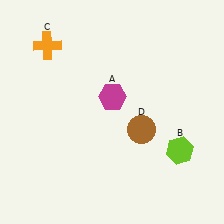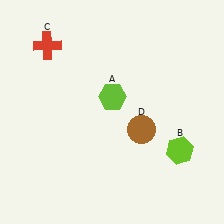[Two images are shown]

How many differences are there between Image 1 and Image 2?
There are 2 differences between the two images.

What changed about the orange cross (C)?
In Image 1, C is orange. In Image 2, it changed to red.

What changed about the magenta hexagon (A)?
In Image 1, A is magenta. In Image 2, it changed to lime.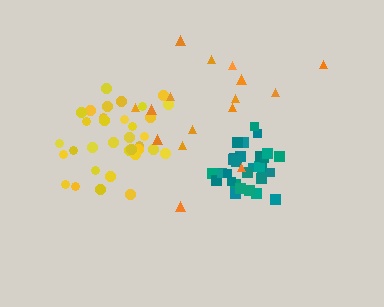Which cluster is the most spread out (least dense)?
Orange.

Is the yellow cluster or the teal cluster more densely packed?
Teal.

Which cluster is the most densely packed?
Teal.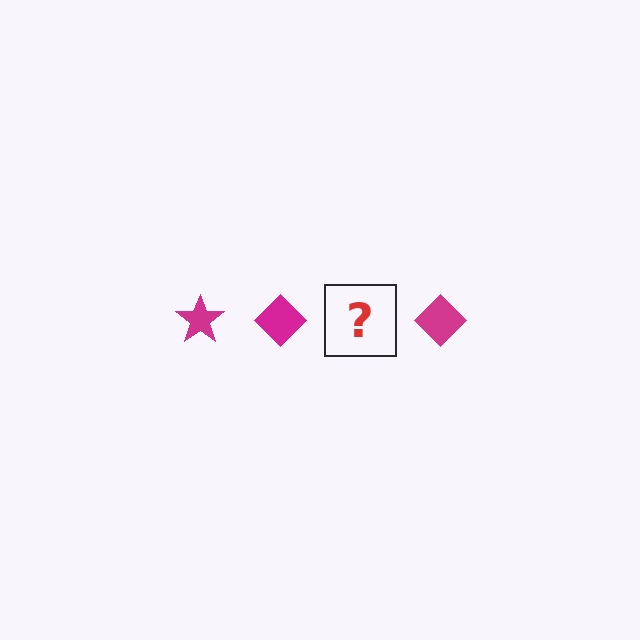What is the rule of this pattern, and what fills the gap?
The rule is that the pattern cycles through star, diamond shapes in magenta. The gap should be filled with a magenta star.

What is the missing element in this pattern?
The missing element is a magenta star.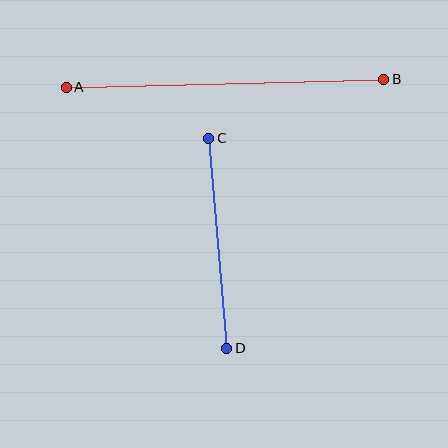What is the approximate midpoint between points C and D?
The midpoint is at approximately (218, 243) pixels.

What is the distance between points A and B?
The distance is approximately 317 pixels.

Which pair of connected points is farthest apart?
Points A and B are farthest apart.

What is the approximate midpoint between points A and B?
The midpoint is at approximately (225, 83) pixels.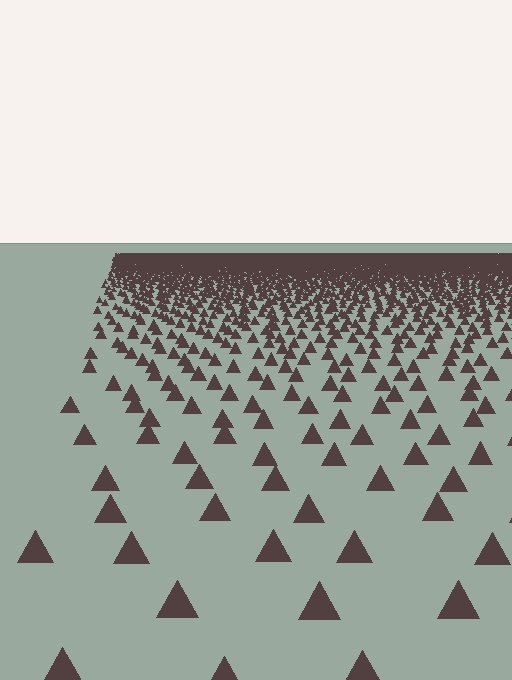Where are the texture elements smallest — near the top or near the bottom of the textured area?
Near the top.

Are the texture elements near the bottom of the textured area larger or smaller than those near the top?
Larger. Near the bottom, elements are closer to the viewer and appear at a bigger on-screen size.